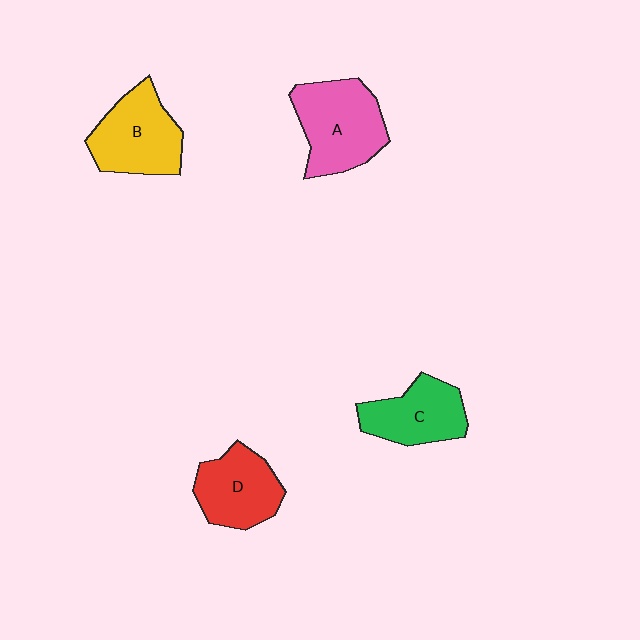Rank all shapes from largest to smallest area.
From largest to smallest: A (pink), B (yellow), D (red), C (green).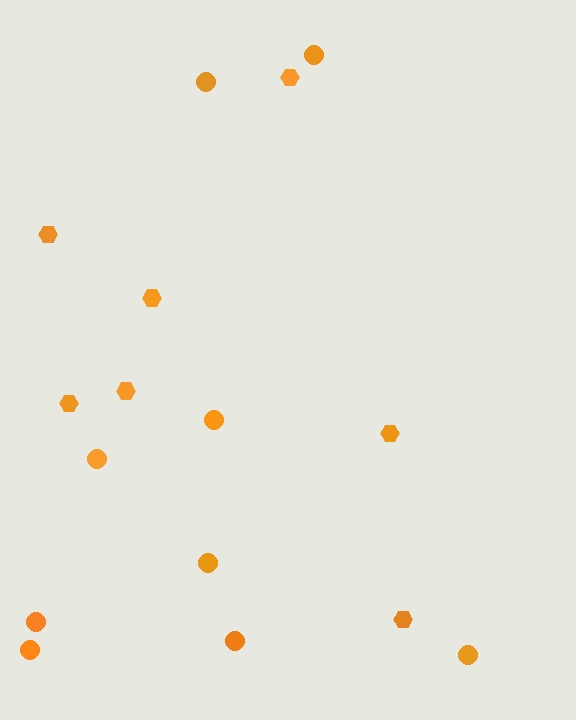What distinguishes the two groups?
There are 2 groups: one group of hexagons (7) and one group of circles (9).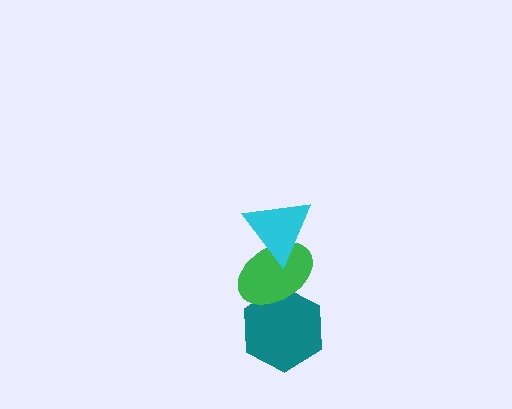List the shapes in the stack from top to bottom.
From top to bottom: the cyan triangle, the green ellipse, the teal hexagon.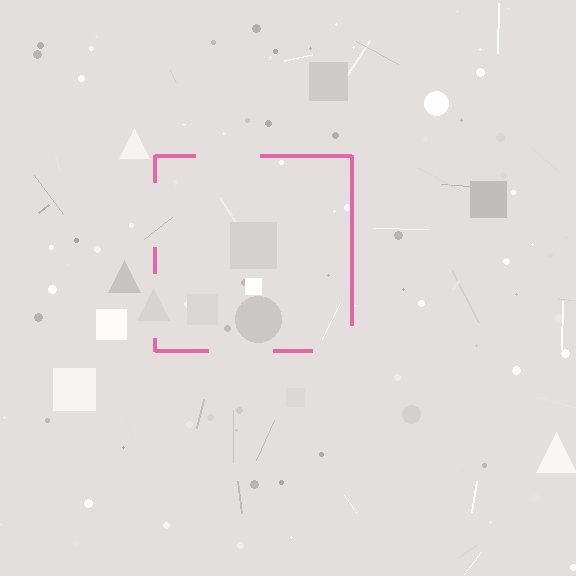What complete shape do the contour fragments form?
The contour fragments form a square.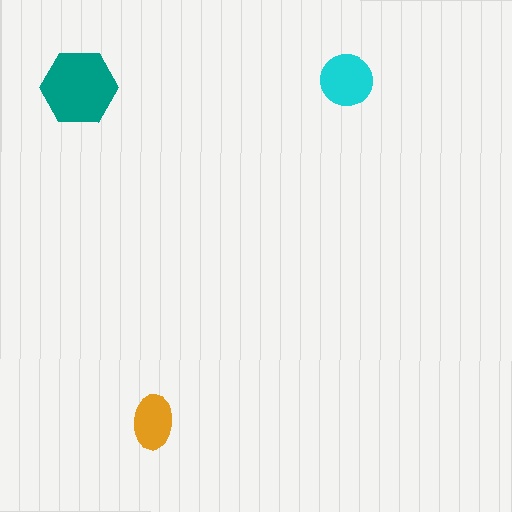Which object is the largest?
The teal hexagon.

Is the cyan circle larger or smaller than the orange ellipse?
Larger.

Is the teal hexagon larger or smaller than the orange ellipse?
Larger.